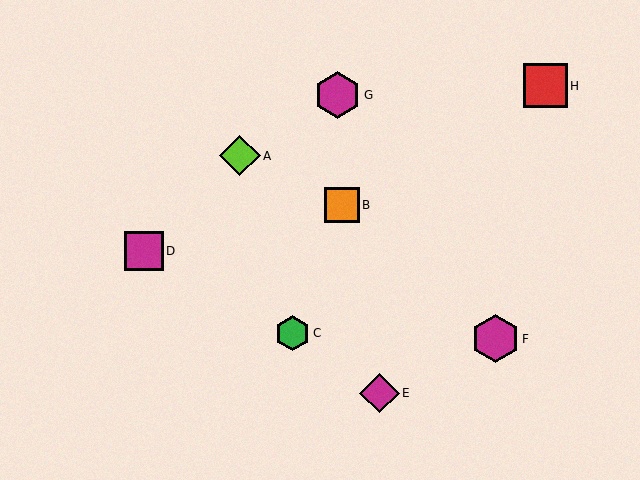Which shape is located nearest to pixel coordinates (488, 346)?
The magenta hexagon (labeled F) at (495, 339) is nearest to that location.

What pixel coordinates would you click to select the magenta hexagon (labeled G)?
Click at (337, 95) to select the magenta hexagon G.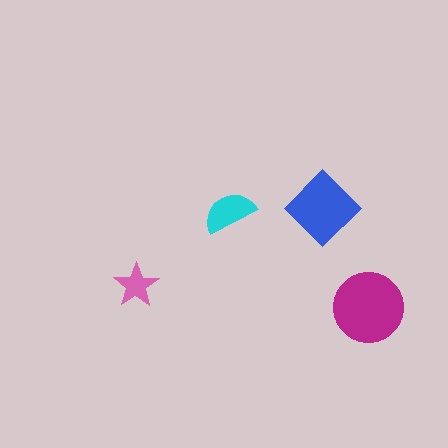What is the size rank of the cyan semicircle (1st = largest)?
3rd.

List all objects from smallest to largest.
The pink star, the cyan semicircle, the blue diamond, the magenta circle.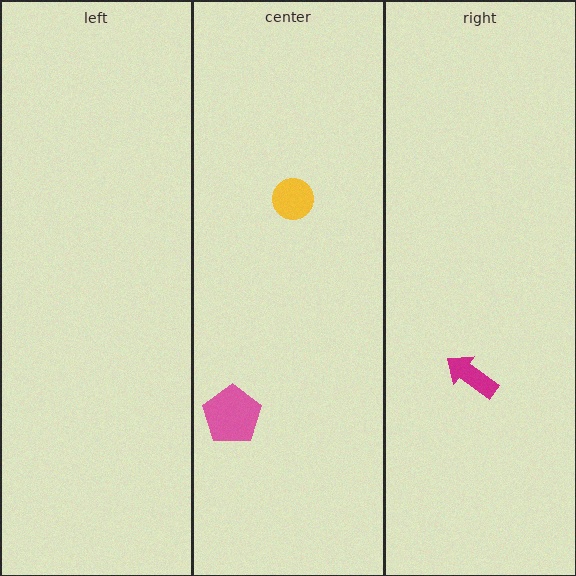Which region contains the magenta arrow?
The right region.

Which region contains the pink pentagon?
The center region.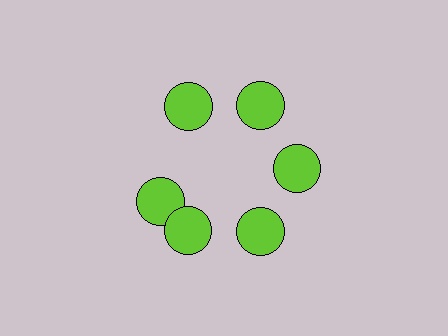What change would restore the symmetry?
The symmetry would be restored by rotating it back into even spacing with its neighbors so that all 6 circles sit at equal angles and equal distance from the center.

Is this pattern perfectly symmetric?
No. The 6 lime circles are arranged in a ring, but one element near the 9 o'clock position is rotated out of alignment along the ring, breaking the 6-fold rotational symmetry.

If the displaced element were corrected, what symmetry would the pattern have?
It would have 6-fold rotational symmetry — the pattern would map onto itself every 60 degrees.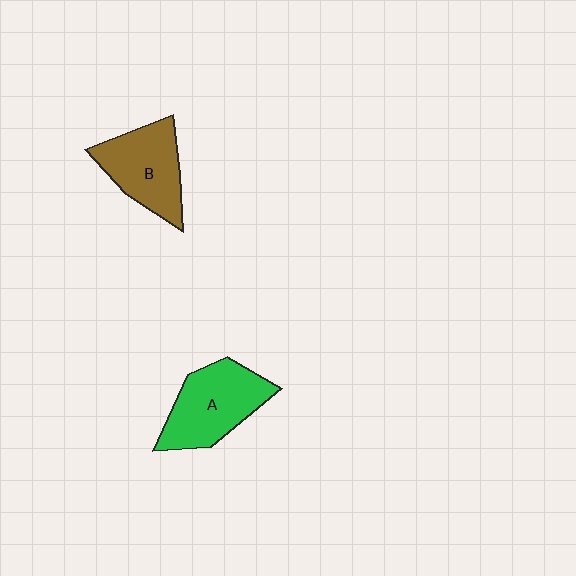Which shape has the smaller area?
Shape B (brown).